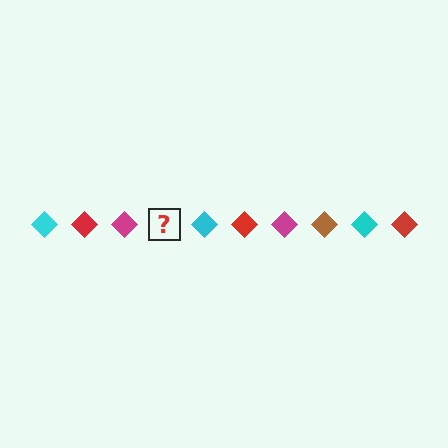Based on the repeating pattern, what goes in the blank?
The blank should be a brown diamond.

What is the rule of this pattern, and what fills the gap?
The rule is that the pattern cycles through cyan, red, magenta, brown diamonds. The gap should be filled with a brown diamond.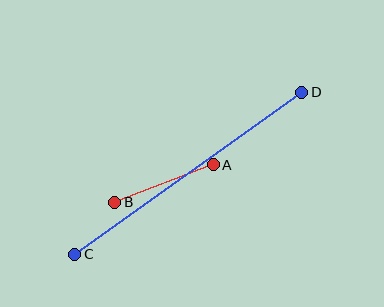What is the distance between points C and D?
The distance is approximately 279 pixels.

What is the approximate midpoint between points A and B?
The midpoint is at approximately (164, 184) pixels.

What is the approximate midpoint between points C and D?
The midpoint is at approximately (188, 173) pixels.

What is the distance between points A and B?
The distance is approximately 105 pixels.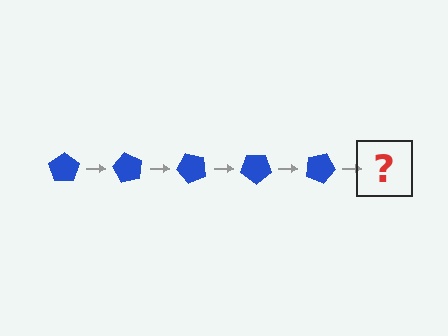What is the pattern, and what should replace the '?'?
The pattern is that the pentagon rotates 60 degrees each step. The '?' should be a blue pentagon rotated 300 degrees.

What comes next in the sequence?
The next element should be a blue pentagon rotated 300 degrees.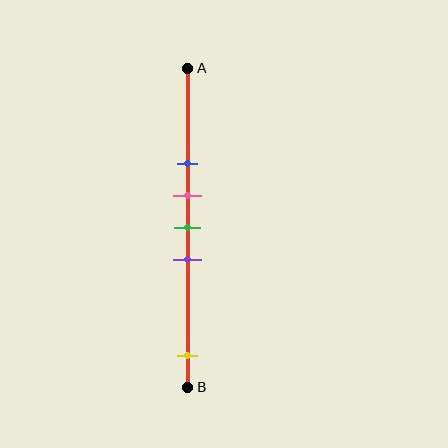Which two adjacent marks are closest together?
The pink and green marks are the closest adjacent pair.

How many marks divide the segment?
There are 5 marks dividing the segment.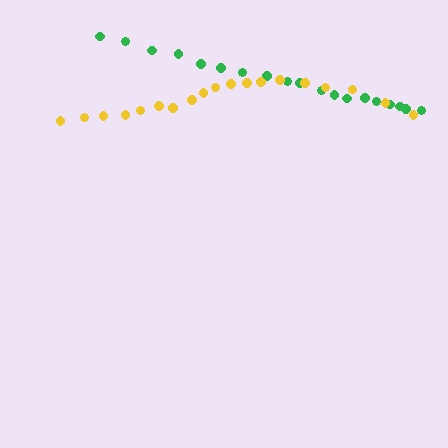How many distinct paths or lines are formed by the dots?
There are 2 distinct paths.